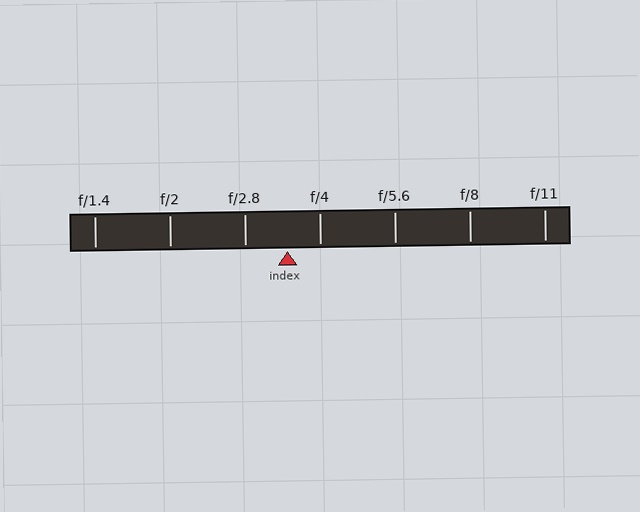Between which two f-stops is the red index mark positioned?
The index mark is between f/2.8 and f/4.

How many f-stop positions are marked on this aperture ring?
There are 7 f-stop positions marked.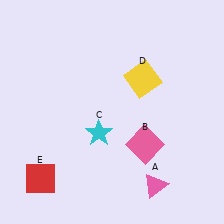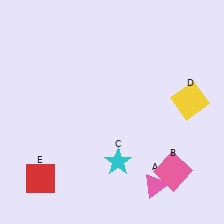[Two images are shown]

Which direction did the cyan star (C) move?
The cyan star (C) moved down.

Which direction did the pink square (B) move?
The pink square (B) moved right.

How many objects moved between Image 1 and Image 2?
3 objects moved between the two images.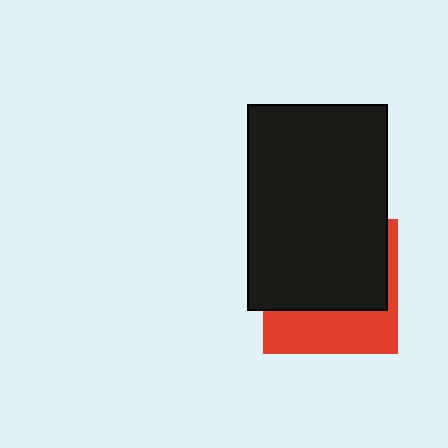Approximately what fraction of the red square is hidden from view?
Roughly 64% of the red square is hidden behind the black rectangle.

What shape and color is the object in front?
The object in front is a black rectangle.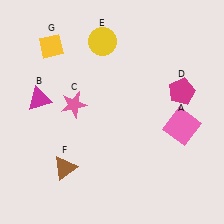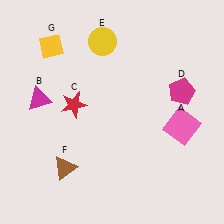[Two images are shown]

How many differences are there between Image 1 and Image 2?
There is 1 difference between the two images.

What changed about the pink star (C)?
In Image 1, C is pink. In Image 2, it changed to red.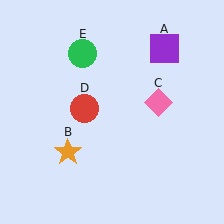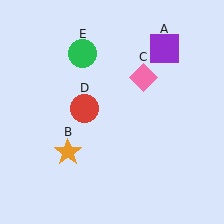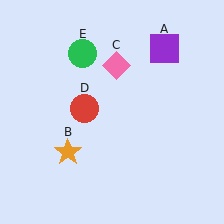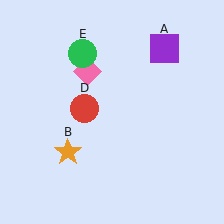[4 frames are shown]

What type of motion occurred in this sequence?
The pink diamond (object C) rotated counterclockwise around the center of the scene.